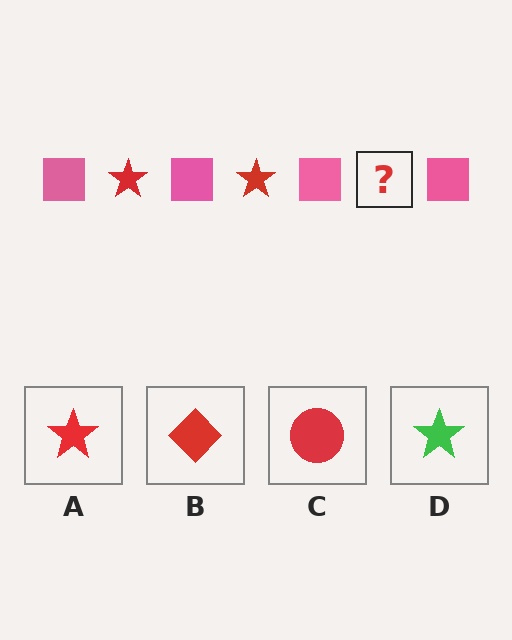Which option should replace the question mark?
Option A.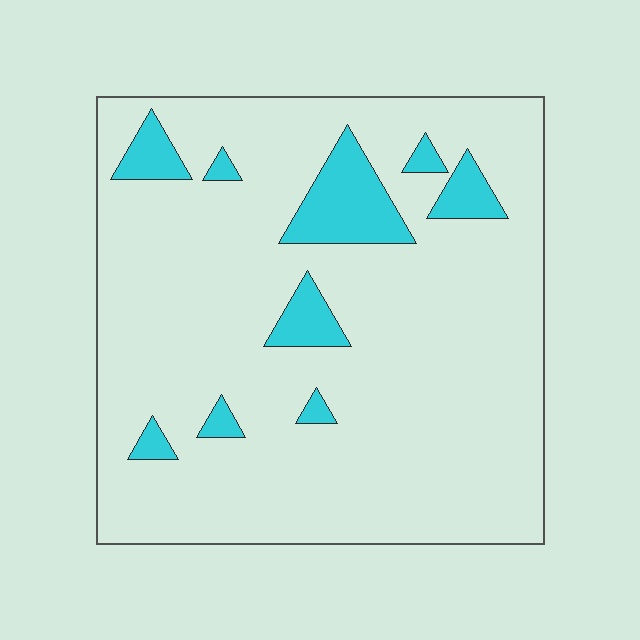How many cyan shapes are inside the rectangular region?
9.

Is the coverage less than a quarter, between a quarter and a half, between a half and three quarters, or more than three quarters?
Less than a quarter.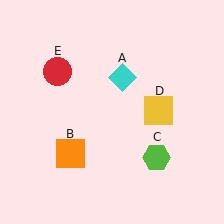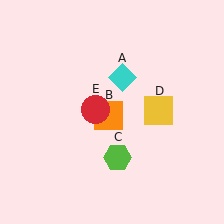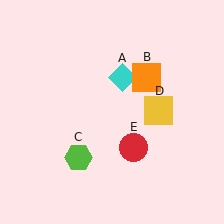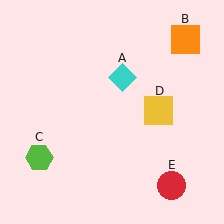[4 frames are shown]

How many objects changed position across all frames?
3 objects changed position: orange square (object B), lime hexagon (object C), red circle (object E).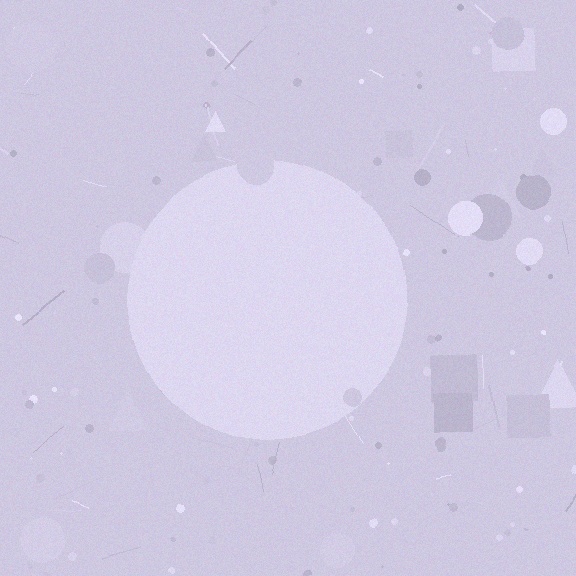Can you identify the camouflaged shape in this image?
The camouflaged shape is a circle.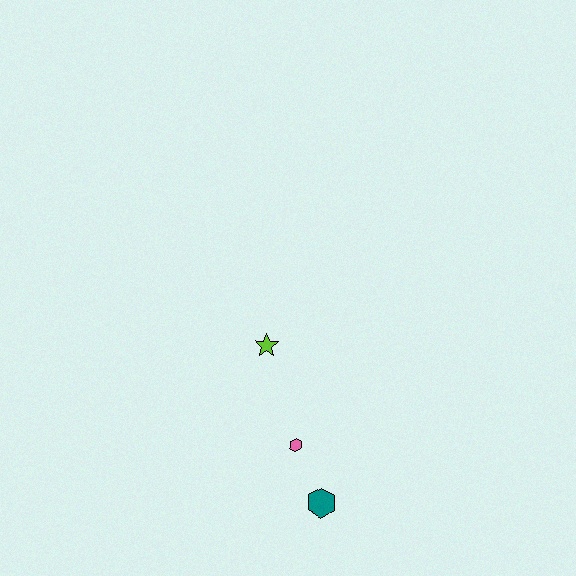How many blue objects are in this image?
There are no blue objects.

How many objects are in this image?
There are 3 objects.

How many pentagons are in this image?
There are no pentagons.